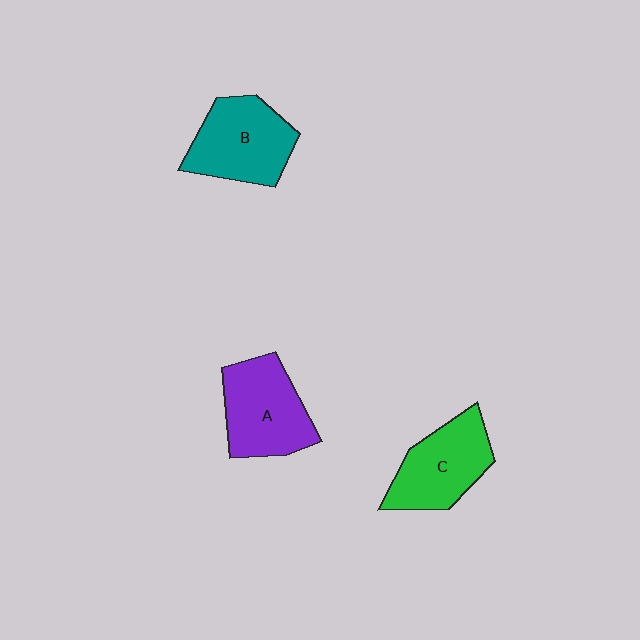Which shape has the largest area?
Shape B (teal).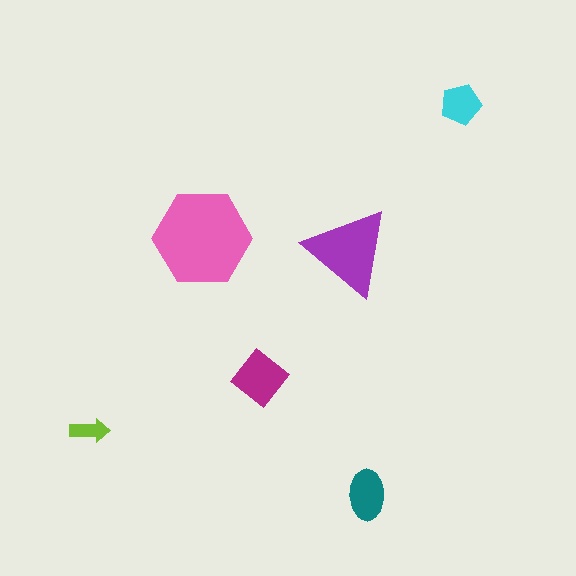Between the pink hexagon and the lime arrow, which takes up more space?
The pink hexagon.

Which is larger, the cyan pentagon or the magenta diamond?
The magenta diamond.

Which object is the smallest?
The lime arrow.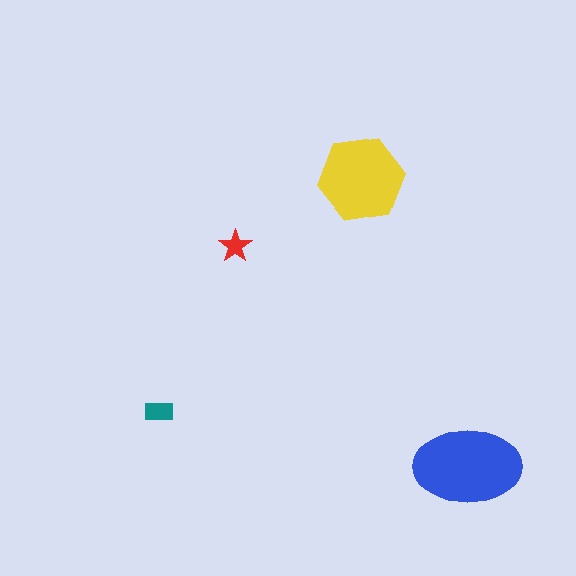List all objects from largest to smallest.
The blue ellipse, the yellow hexagon, the teal rectangle, the red star.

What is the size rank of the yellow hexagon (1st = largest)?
2nd.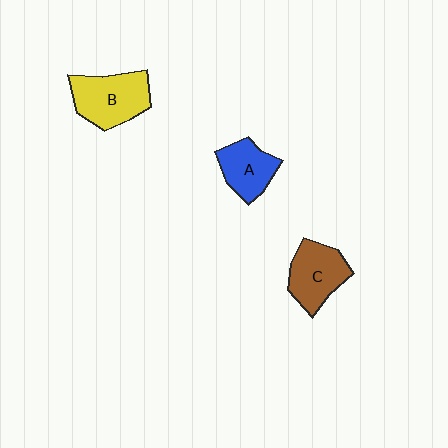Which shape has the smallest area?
Shape A (blue).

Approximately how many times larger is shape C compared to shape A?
Approximately 1.2 times.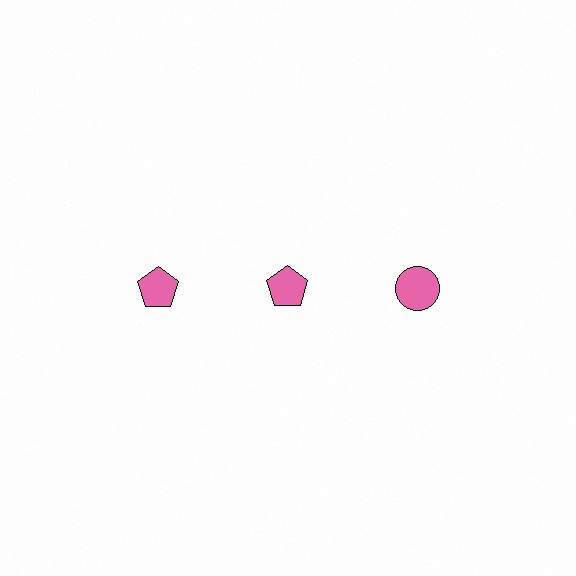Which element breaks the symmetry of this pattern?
The pink circle in the top row, center column breaks the symmetry. All other shapes are pink pentagons.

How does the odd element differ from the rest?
It has a different shape: circle instead of pentagon.